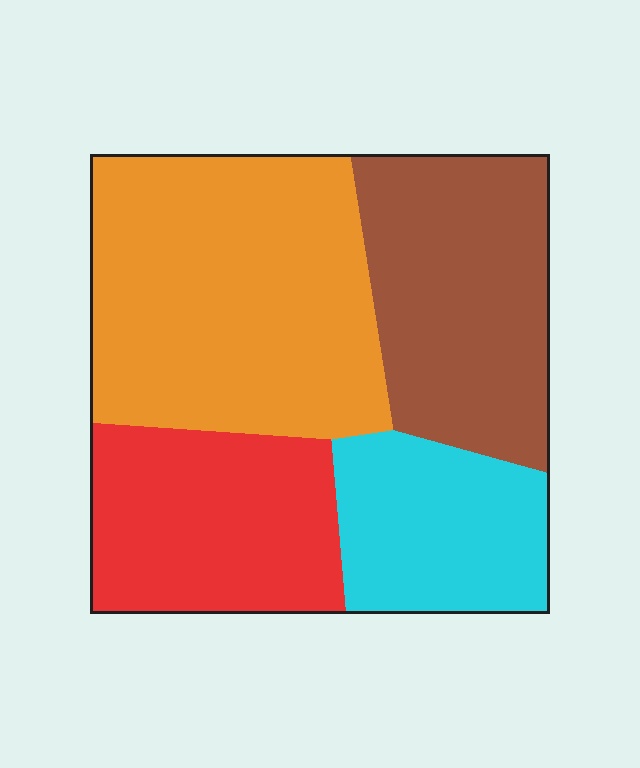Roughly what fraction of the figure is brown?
Brown covers roughly 25% of the figure.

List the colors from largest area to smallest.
From largest to smallest: orange, brown, red, cyan.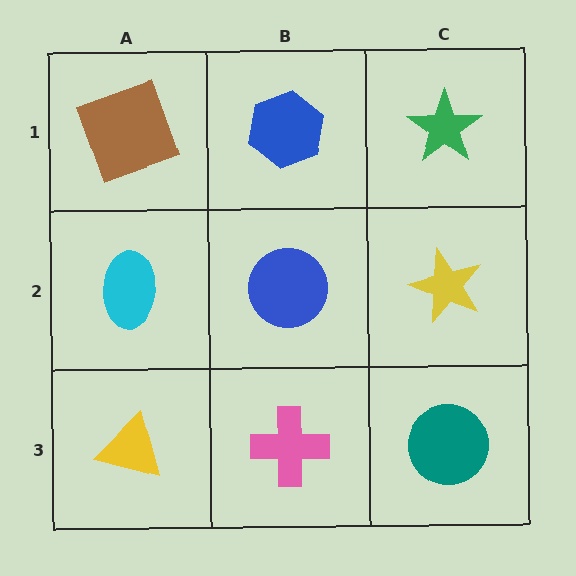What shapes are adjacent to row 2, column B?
A blue hexagon (row 1, column B), a pink cross (row 3, column B), a cyan ellipse (row 2, column A), a yellow star (row 2, column C).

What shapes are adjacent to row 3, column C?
A yellow star (row 2, column C), a pink cross (row 3, column B).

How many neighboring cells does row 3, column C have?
2.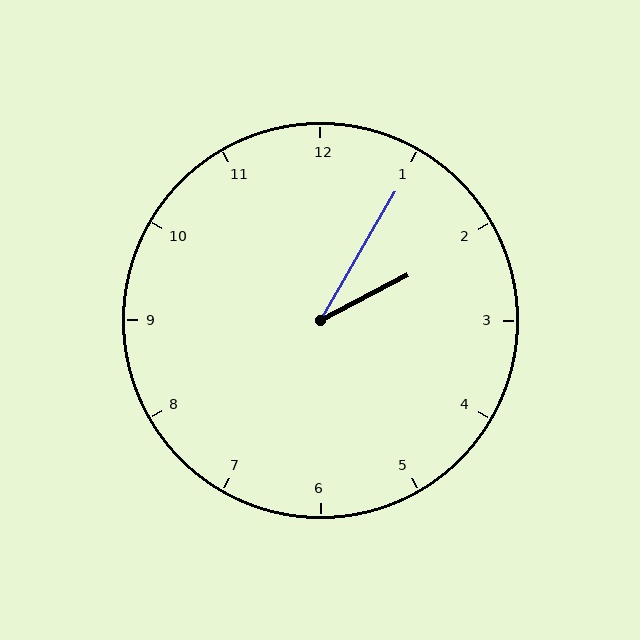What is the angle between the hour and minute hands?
Approximately 32 degrees.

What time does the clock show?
2:05.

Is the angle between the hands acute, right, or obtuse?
It is acute.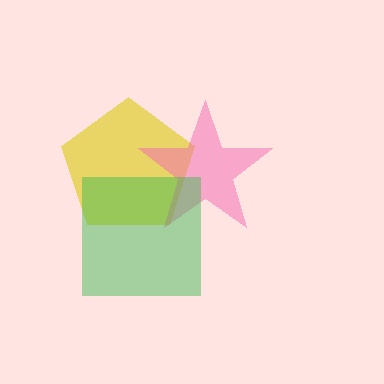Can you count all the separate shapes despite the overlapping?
Yes, there are 3 separate shapes.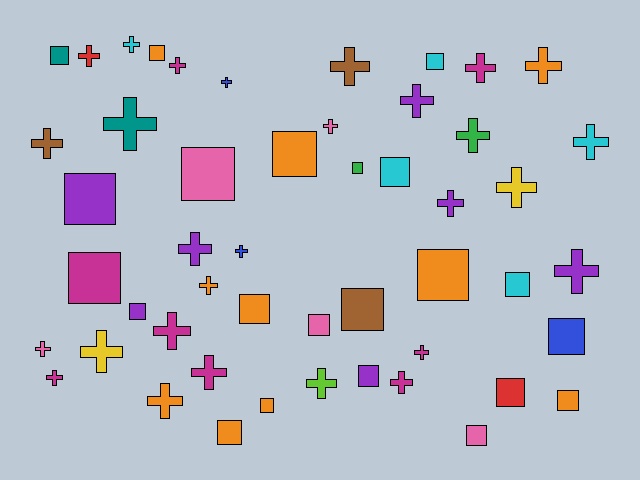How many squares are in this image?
There are 22 squares.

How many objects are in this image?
There are 50 objects.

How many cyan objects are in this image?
There are 5 cyan objects.